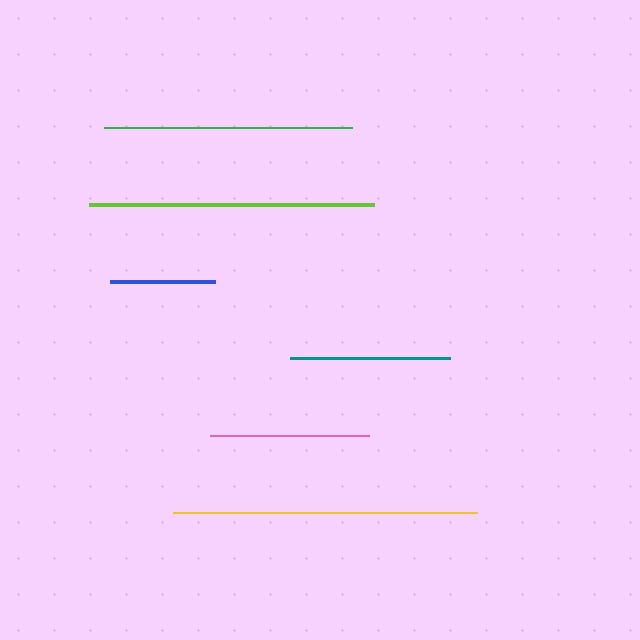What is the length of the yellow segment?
The yellow segment is approximately 304 pixels long.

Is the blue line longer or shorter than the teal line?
The teal line is longer than the blue line.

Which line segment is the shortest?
The blue line is the shortest at approximately 105 pixels.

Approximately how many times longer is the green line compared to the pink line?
The green line is approximately 1.6 times the length of the pink line.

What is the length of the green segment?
The green segment is approximately 248 pixels long.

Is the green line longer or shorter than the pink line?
The green line is longer than the pink line.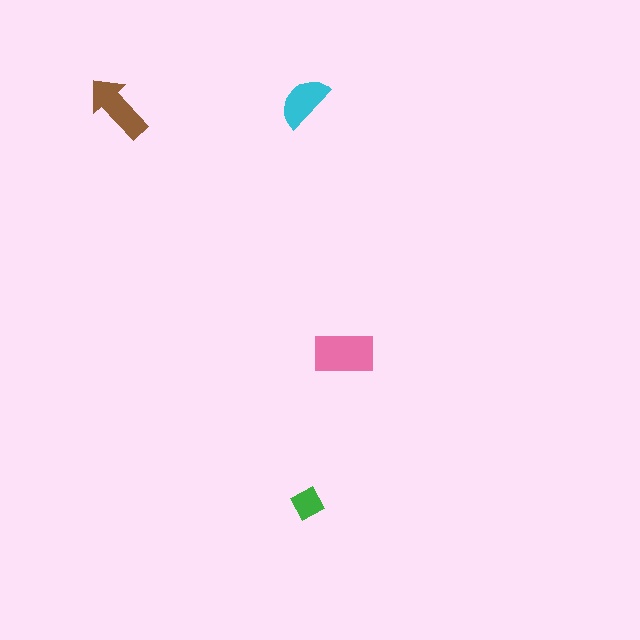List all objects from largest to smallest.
The pink rectangle, the brown arrow, the cyan semicircle, the green diamond.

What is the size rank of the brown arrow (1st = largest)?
2nd.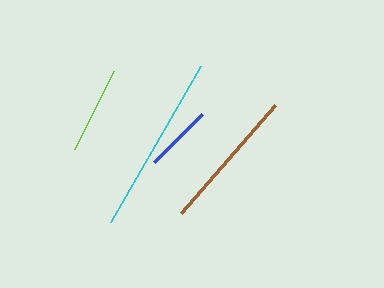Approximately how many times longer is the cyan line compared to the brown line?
The cyan line is approximately 1.3 times the length of the brown line.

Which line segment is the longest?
The cyan line is the longest at approximately 180 pixels.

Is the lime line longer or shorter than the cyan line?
The cyan line is longer than the lime line.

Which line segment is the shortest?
The blue line is the shortest at approximately 68 pixels.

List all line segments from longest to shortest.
From longest to shortest: cyan, brown, lime, blue.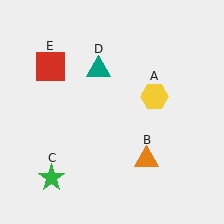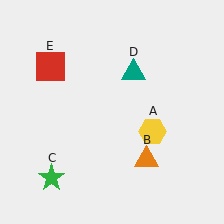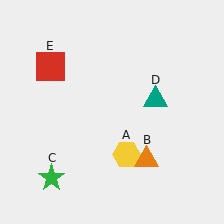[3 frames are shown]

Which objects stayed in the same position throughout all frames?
Orange triangle (object B) and green star (object C) and red square (object E) remained stationary.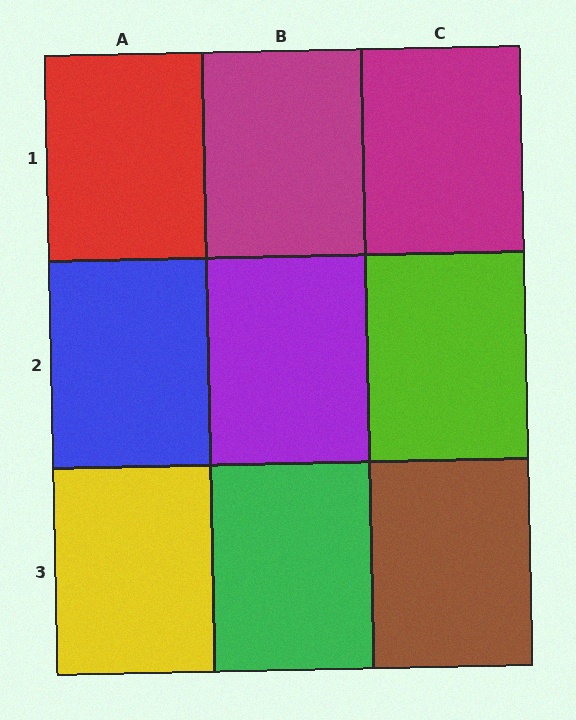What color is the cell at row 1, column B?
Magenta.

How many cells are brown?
1 cell is brown.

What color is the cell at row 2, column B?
Purple.